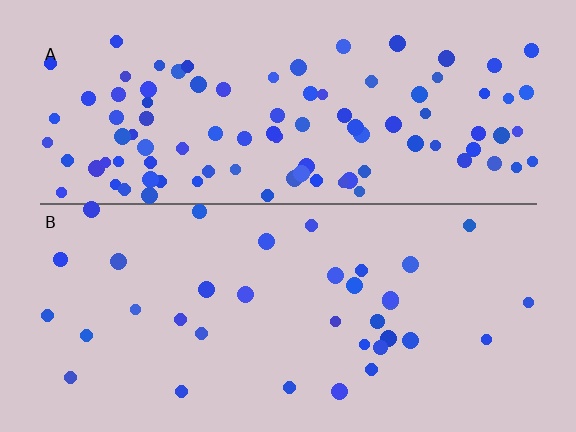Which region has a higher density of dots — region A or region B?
A (the top).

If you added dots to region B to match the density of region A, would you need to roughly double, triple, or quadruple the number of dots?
Approximately triple.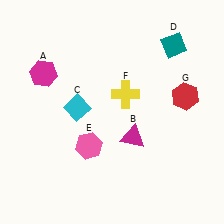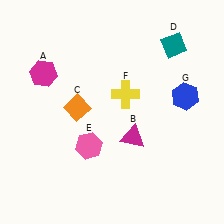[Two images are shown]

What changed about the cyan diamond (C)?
In Image 1, C is cyan. In Image 2, it changed to orange.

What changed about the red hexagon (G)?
In Image 1, G is red. In Image 2, it changed to blue.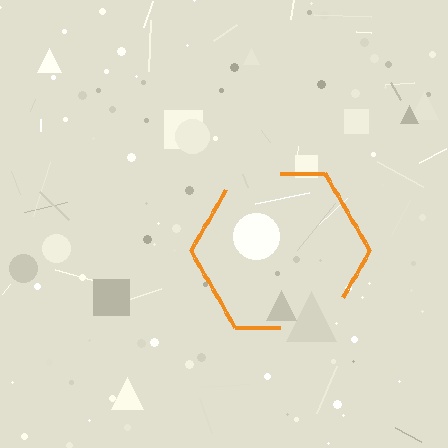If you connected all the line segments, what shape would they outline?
They would outline a hexagon.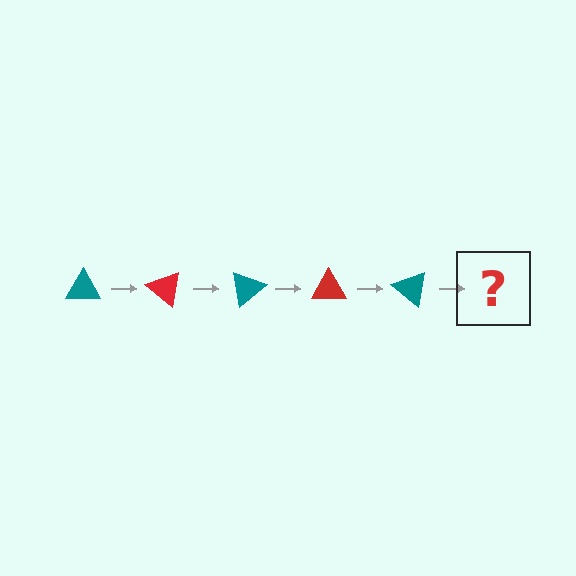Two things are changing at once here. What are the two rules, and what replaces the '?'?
The two rules are that it rotates 40 degrees each step and the color cycles through teal and red. The '?' should be a red triangle, rotated 200 degrees from the start.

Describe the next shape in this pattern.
It should be a red triangle, rotated 200 degrees from the start.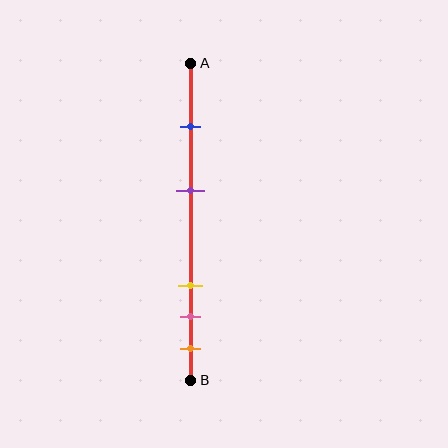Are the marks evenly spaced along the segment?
No, the marks are not evenly spaced.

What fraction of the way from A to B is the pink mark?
The pink mark is approximately 80% (0.8) of the way from A to B.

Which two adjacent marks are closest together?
The pink and orange marks are the closest adjacent pair.